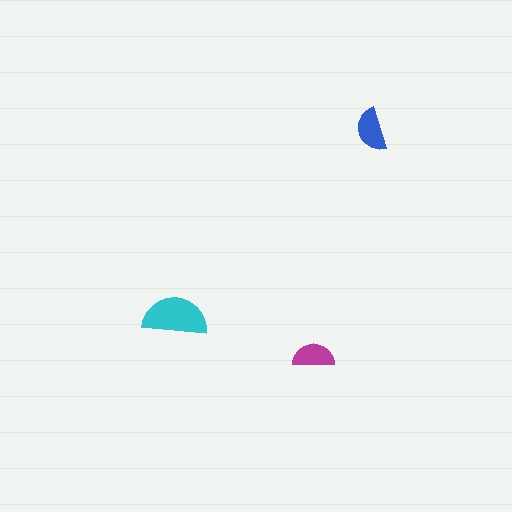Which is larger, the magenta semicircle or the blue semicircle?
The blue one.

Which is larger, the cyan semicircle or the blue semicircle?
The cyan one.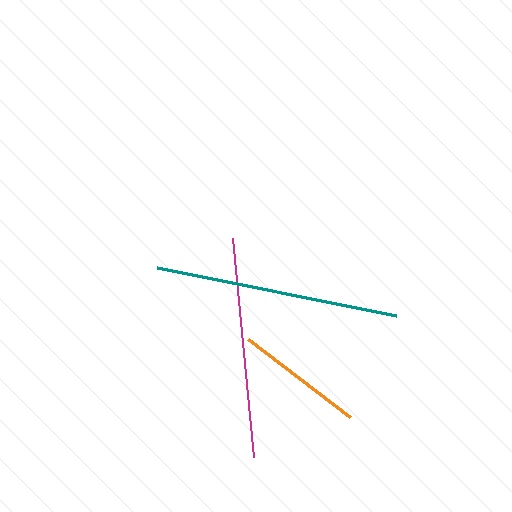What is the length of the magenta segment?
The magenta segment is approximately 220 pixels long.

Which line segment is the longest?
The teal line is the longest at approximately 244 pixels.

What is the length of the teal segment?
The teal segment is approximately 244 pixels long.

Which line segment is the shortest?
The orange line is the shortest at approximately 128 pixels.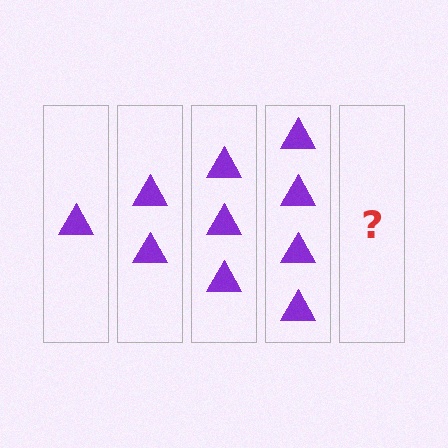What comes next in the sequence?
The next element should be 5 triangles.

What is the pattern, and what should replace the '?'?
The pattern is that each step adds one more triangle. The '?' should be 5 triangles.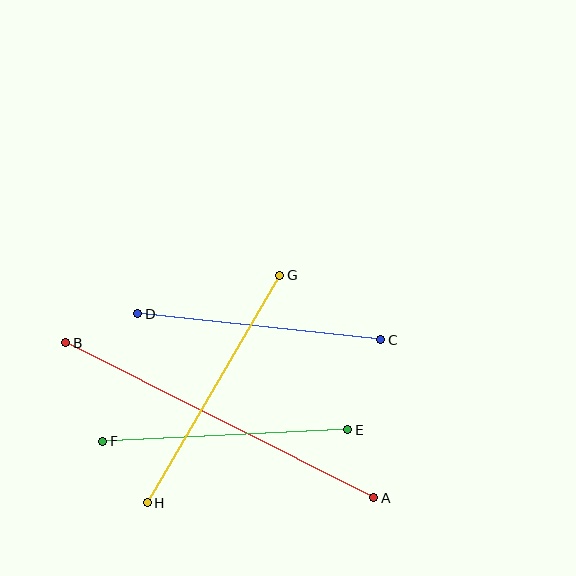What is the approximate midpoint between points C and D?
The midpoint is at approximately (259, 327) pixels.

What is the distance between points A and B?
The distance is approximately 345 pixels.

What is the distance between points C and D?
The distance is approximately 244 pixels.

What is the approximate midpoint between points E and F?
The midpoint is at approximately (225, 435) pixels.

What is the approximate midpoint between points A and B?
The midpoint is at approximately (220, 420) pixels.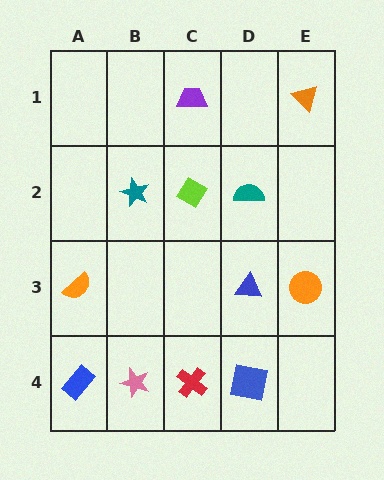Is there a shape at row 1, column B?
No, that cell is empty.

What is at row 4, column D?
A blue square.